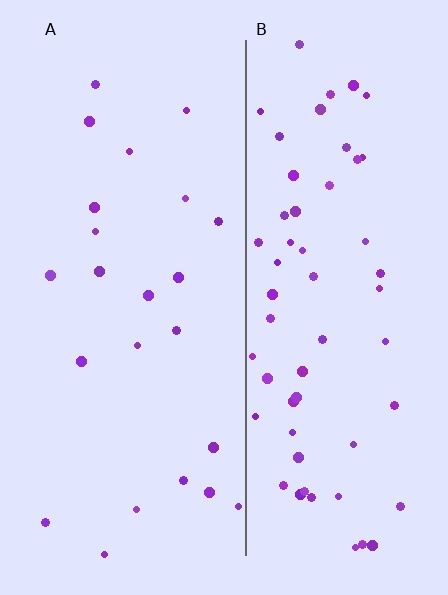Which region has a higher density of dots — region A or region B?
B (the right).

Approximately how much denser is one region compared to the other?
Approximately 2.6× — region B over region A.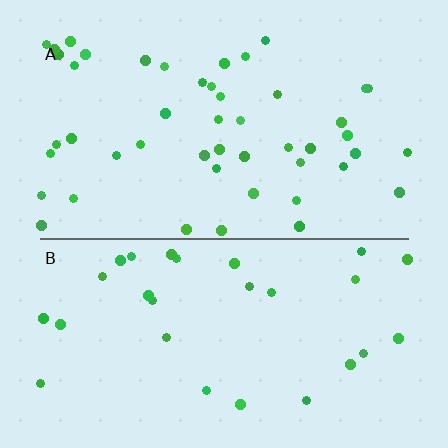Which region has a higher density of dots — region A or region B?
A (the top).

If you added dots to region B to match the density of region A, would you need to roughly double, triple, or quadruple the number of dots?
Approximately double.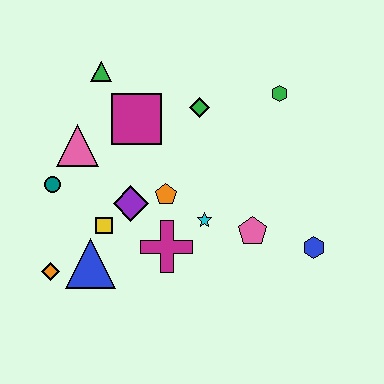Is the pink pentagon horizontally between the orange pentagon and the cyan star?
No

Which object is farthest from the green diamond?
The orange diamond is farthest from the green diamond.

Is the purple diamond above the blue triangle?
Yes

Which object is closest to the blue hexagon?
The pink pentagon is closest to the blue hexagon.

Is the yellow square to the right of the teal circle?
Yes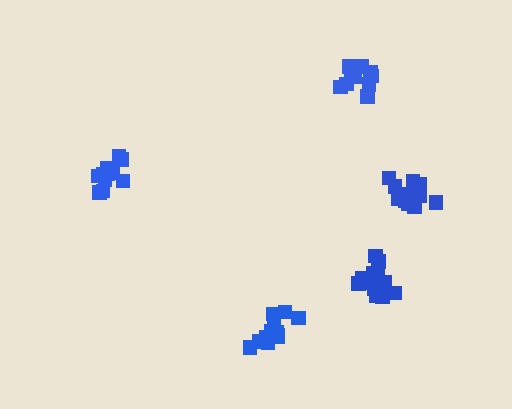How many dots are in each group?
Group 1: 14 dots, Group 2: 11 dots, Group 3: 11 dots, Group 4: 14 dots, Group 5: 14 dots (64 total).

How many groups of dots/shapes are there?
There are 5 groups.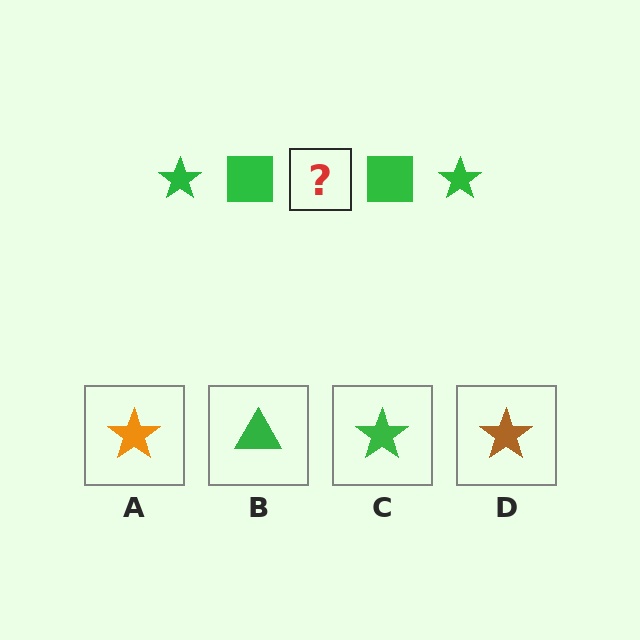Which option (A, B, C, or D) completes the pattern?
C.